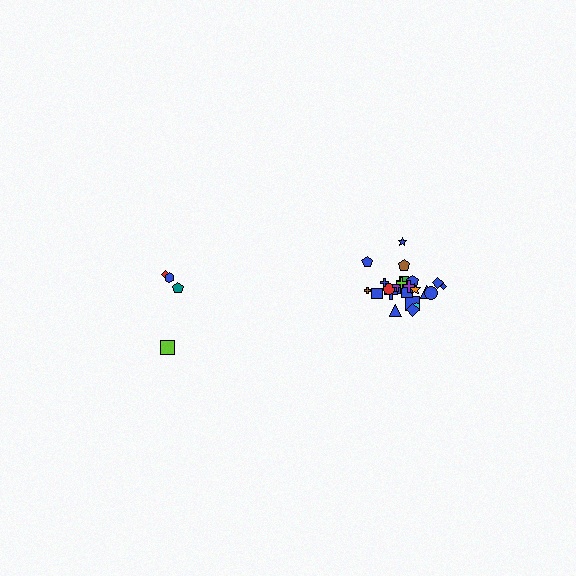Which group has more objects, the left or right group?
The right group.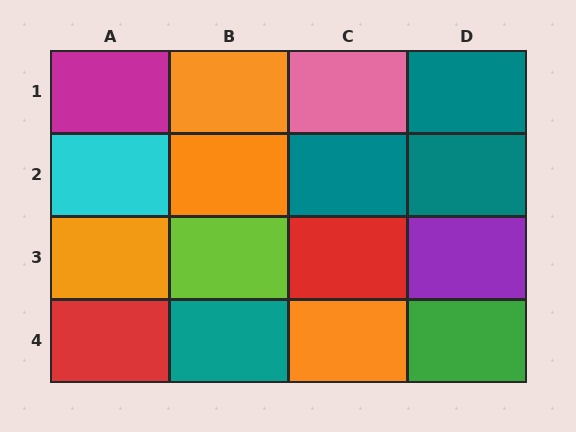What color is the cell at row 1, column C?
Pink.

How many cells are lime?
1 cell is lime.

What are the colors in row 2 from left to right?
Cyan, orange, teal, teal.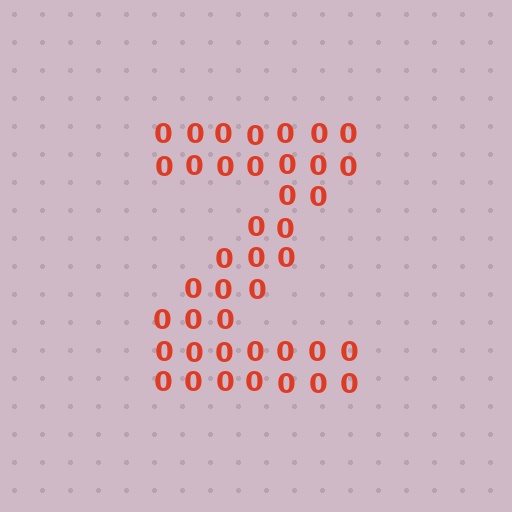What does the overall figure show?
The overall figure shows the letter Z.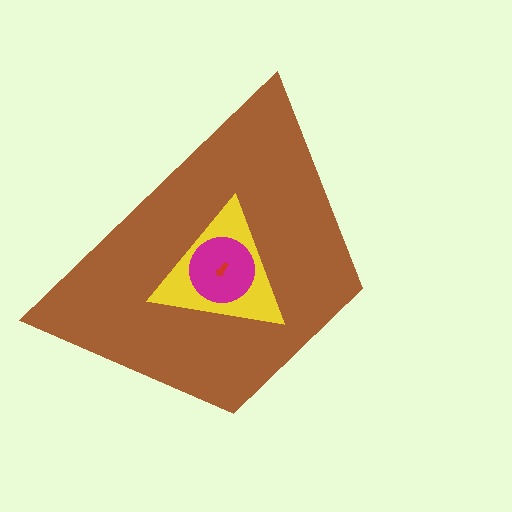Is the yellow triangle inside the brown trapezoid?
Yes.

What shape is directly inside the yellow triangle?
The magenta circle.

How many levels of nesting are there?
4.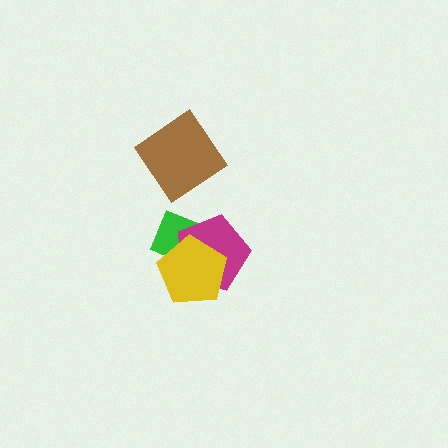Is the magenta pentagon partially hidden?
Yes, it is partially covered by another shape.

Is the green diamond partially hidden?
Yes, it is partially covered by another shape.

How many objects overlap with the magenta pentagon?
2 objects overlap with the magenta pentagon.